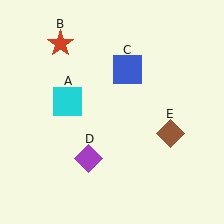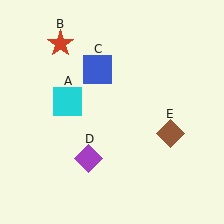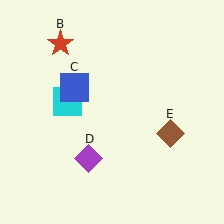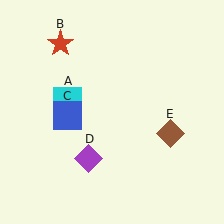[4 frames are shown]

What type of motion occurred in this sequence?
The blue square (object C) rotated counterclockwise around the center of the scene.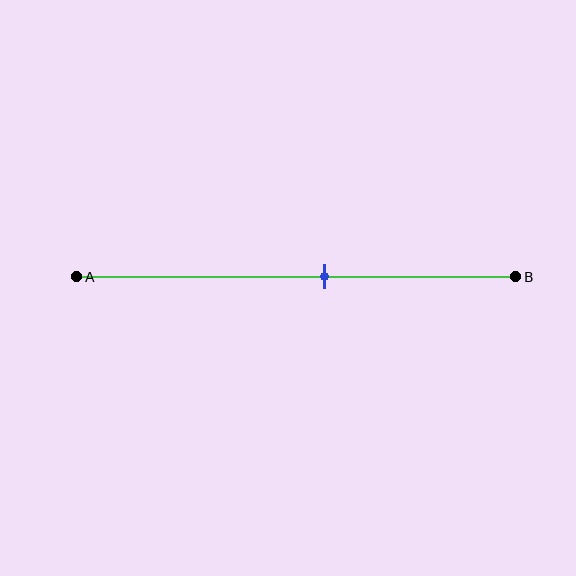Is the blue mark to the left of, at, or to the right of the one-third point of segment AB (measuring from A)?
The blue mark is to the right of the one-third point of segment AB.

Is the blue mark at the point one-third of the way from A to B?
No, the mark is at about 55% from A, not at the 33% one-third point.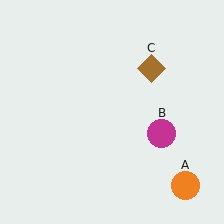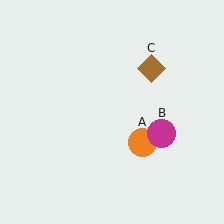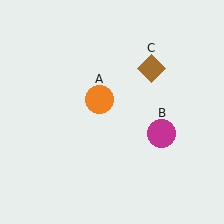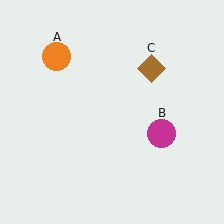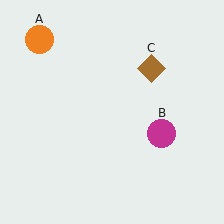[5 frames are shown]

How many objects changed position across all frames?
1 object changed position: orange circle (object A).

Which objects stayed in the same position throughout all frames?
Magenta circle (object B) and brown diamond (object C) remained stationary.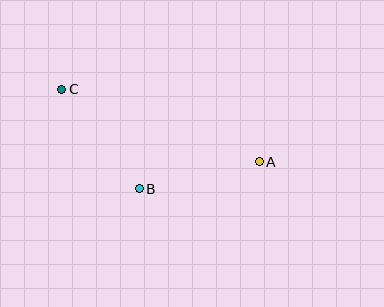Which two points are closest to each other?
Points A and B are closest to each other.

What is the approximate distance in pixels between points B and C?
The distance between B and C is approximately 126 pixels.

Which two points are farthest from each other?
Points A and C are farthest from each other.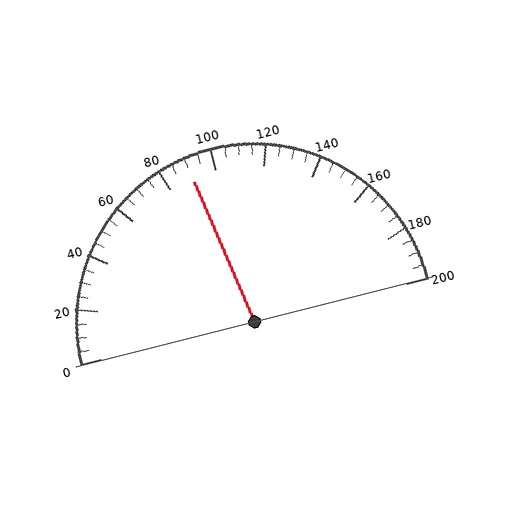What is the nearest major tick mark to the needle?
The nearest major tick mark is 80.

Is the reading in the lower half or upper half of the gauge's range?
The reading is in the lower half of the range (0 to 200).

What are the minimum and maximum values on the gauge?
The gauge ranges from 0 to 200.